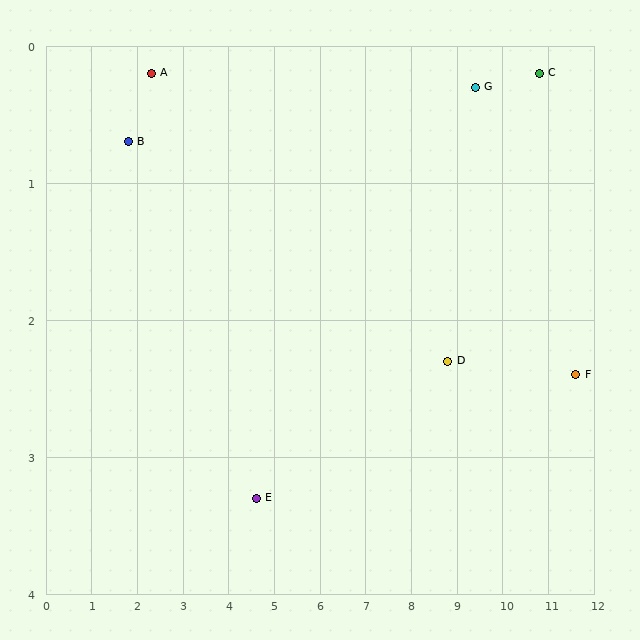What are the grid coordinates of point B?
Point B is at approximately (1.8, 0.7).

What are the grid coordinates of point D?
Point D is at approximately (8.8, 2.3).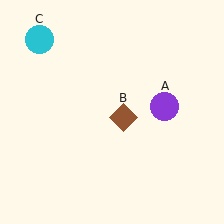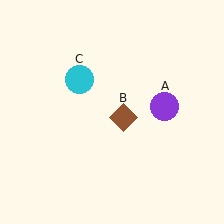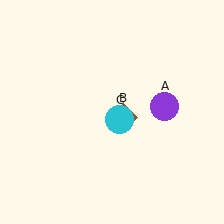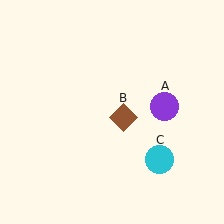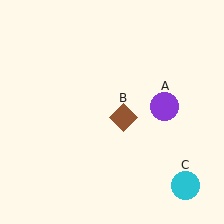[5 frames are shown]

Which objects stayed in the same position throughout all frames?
Purple circle (object A) and brown diamond (object B) remained stationary.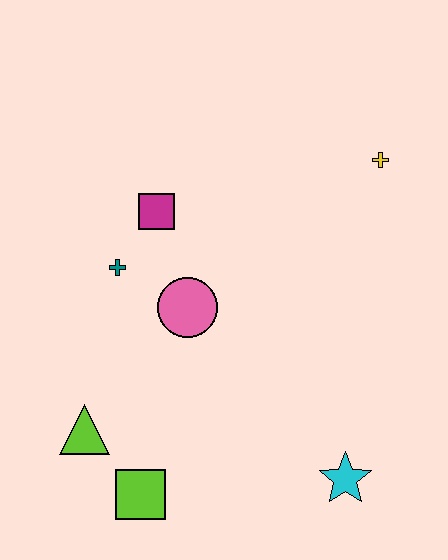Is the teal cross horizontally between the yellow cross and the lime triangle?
Yes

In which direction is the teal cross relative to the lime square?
The teal cross is above the lime square.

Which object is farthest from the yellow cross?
The lime square is farthest from the yellow cross.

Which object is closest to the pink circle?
The teal cross is closest to the pink circle.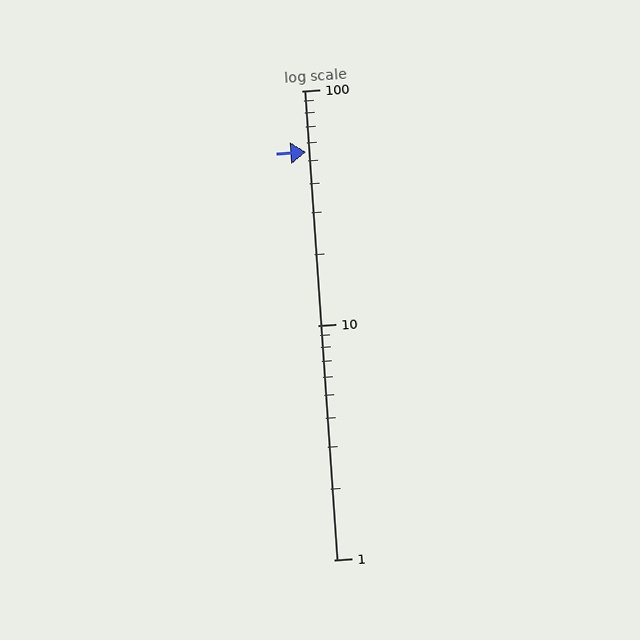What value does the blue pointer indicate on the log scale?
The pointer indicates approximately 55.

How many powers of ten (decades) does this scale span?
The scale spans 2 decades, from 1 to 100.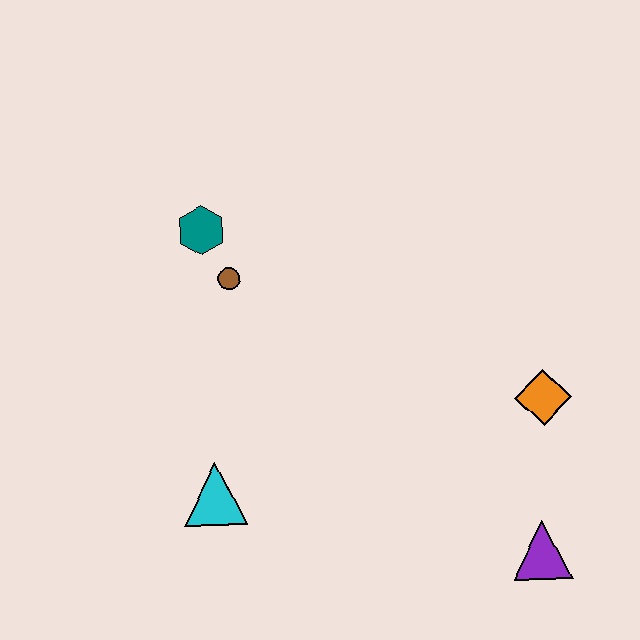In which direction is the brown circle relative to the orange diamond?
The brown circle is to the left of the orange diamond.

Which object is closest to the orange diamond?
The purple triangle is closest to the orange diamond.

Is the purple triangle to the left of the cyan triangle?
No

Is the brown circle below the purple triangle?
No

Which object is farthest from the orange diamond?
The teal hexagon is farthest from the orange diamond.